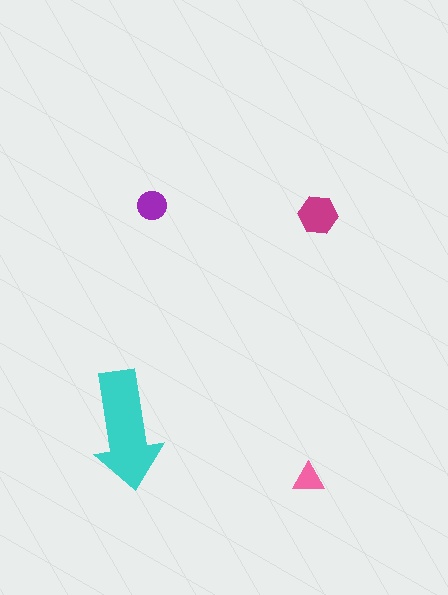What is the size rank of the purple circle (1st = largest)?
3rd.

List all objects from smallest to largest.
The pink triangle, the purple circle, the magenta hexagon, the cyan arrow.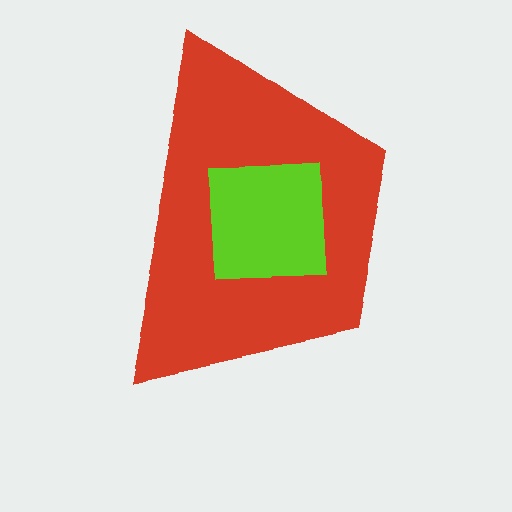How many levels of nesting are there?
2.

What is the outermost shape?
The red trapezoid.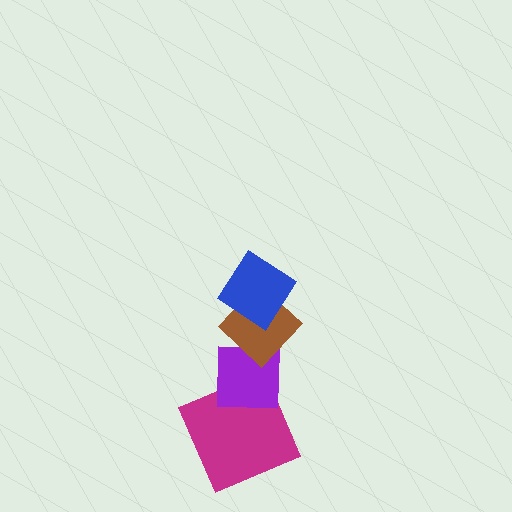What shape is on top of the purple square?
The brown diamond is on top of the purple square.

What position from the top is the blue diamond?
The blue diamond is 1st from the top.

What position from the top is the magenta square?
The magenta square is 4th from the top.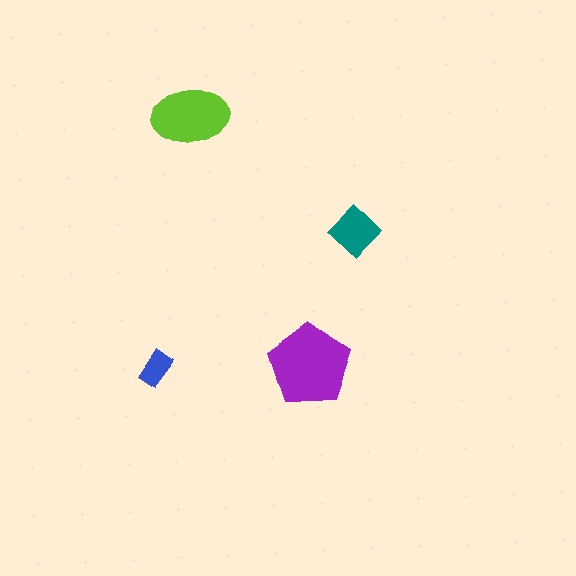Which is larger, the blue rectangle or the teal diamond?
The teal diamond.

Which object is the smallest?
The blue rectangle.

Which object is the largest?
The purple pentagon.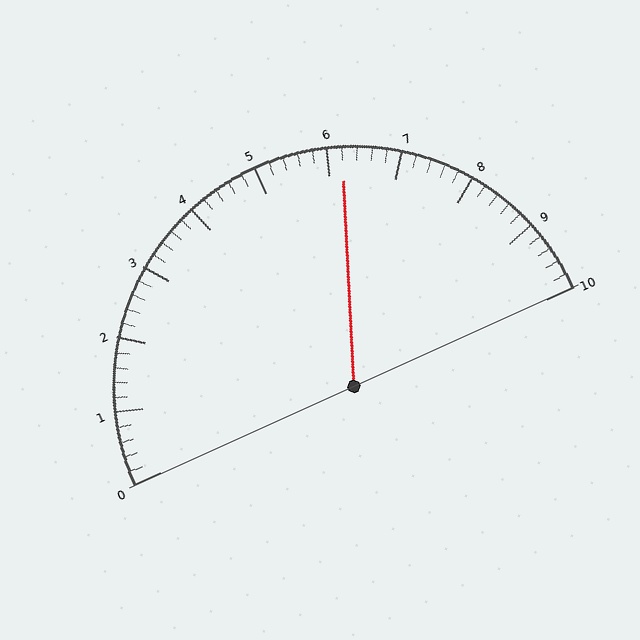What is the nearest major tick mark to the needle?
The nearest major tick mark is 6.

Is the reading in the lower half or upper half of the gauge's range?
The reading is in the upper half of the range (0 to 10).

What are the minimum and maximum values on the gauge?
The gauge ranges from 0 to 10.